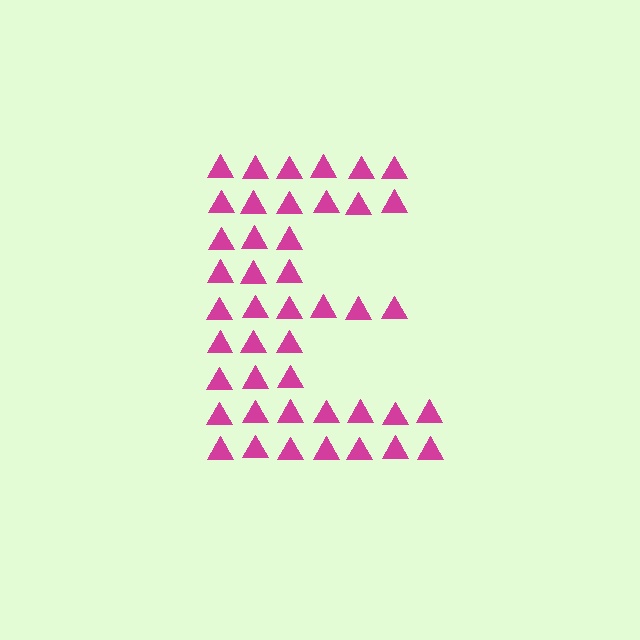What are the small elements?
The small elements are triangles.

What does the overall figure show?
The overall figure shows the letter E.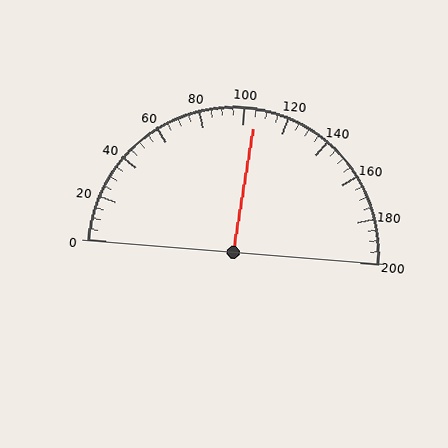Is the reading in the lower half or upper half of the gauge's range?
The reading is in the upper half of the range (0 to 200).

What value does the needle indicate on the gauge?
The needle indicates approximately 105.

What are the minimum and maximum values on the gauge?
The gauge ranges from 0 to 200.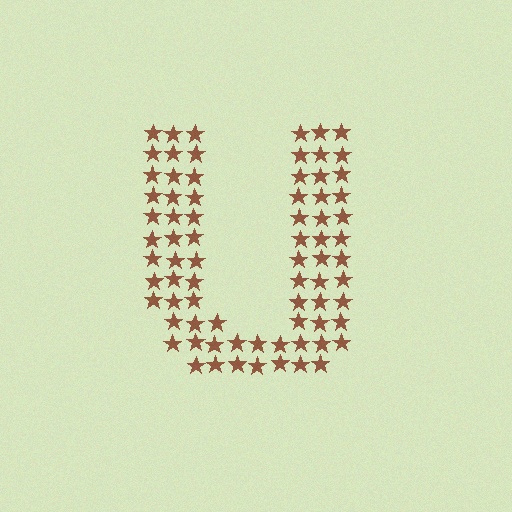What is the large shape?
The large shape is the letter U.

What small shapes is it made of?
It is made of small stars.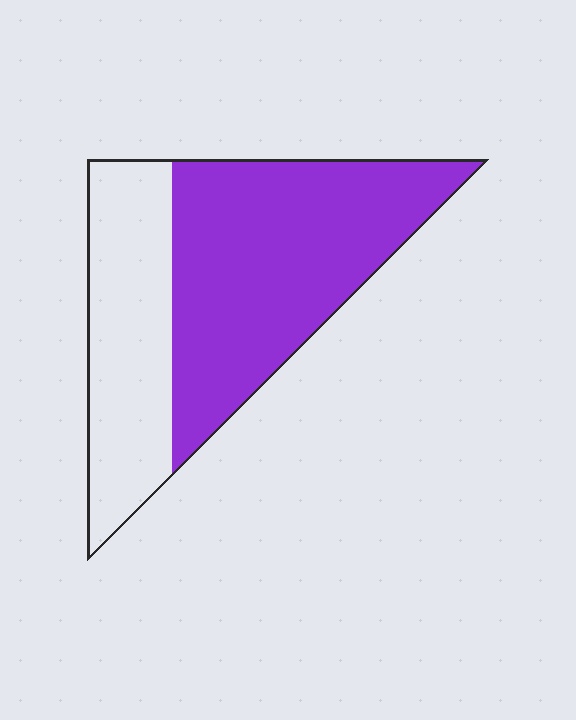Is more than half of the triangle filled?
Yes.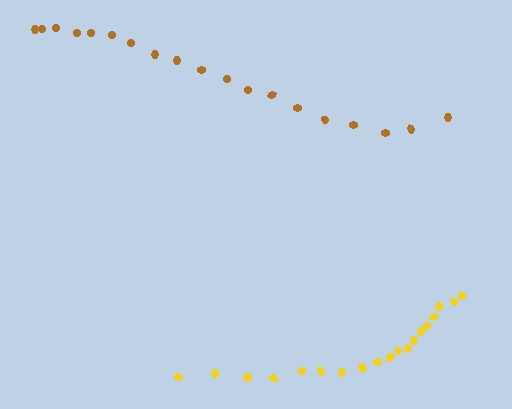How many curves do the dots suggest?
There are 2 distinct paths.